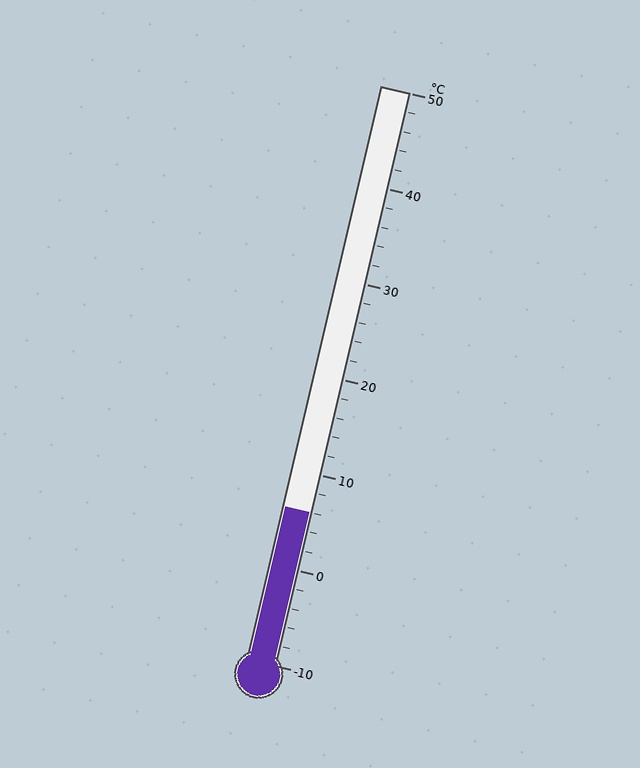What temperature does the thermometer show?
The thermometer shows approximately 6°C.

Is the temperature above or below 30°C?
The temperature is below 30°C.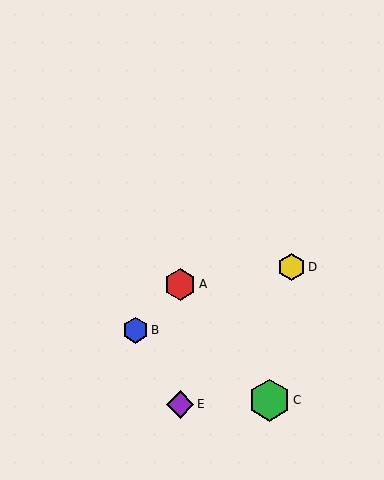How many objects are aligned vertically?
2 objects (A, E) are aligned vertically.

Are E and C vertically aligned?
No, E is at x≈180 and C is at x≈269.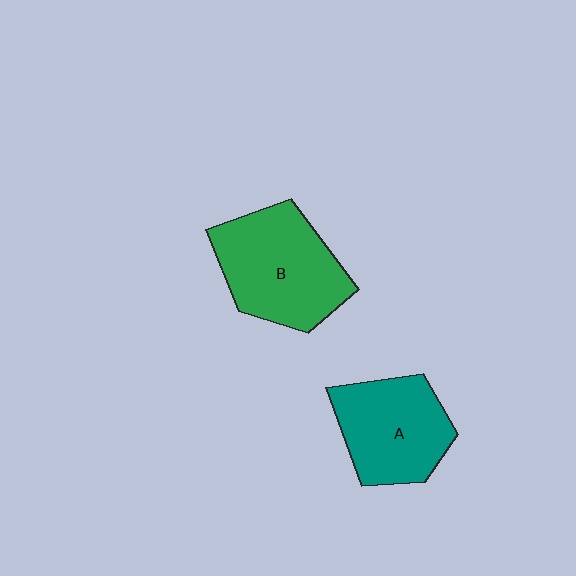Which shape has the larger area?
Shape B (green).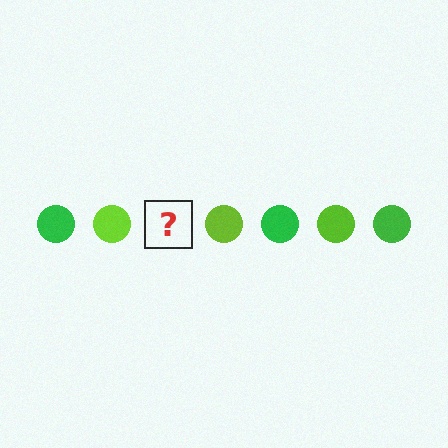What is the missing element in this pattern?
The missing element is a green circle.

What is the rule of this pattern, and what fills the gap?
The rule is that the pattern cycles through green, lime circles. The gap should be filled with a green circle.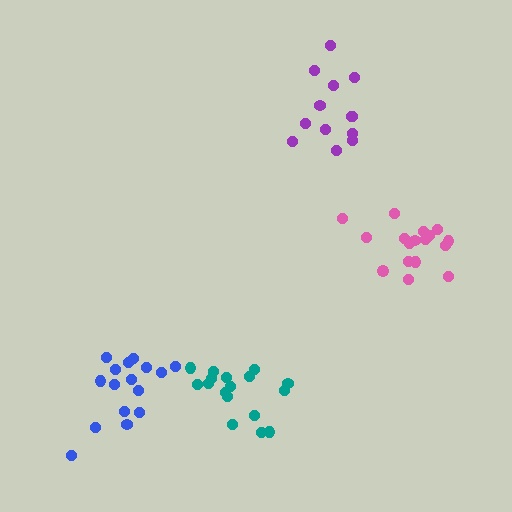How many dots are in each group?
Group 1: 17 dots, Group 2: 14 dots, Group 3: 16 dots, Group 4: 17 dots (64 total).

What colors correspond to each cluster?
The clusters are colored: teal, purple, blue, pink.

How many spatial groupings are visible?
There are 4 spatial groupings.